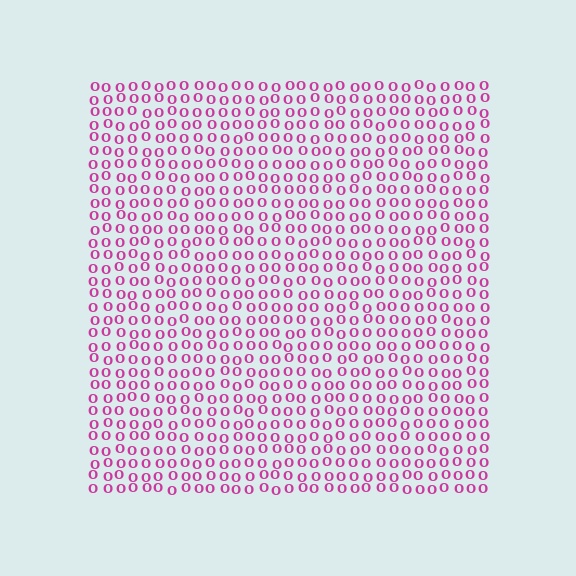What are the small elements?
The small elements are letter O's.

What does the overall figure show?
The overall figure shows a square.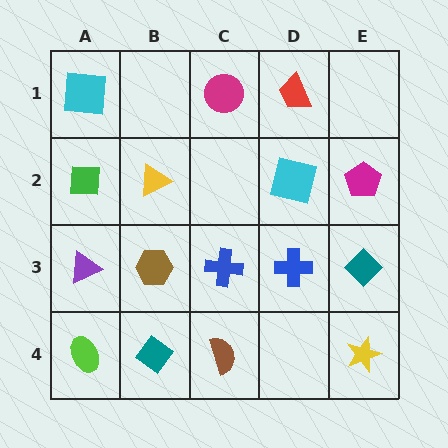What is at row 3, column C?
A blue cross.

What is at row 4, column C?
A brown semicircle.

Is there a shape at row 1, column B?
No, that cell is empty.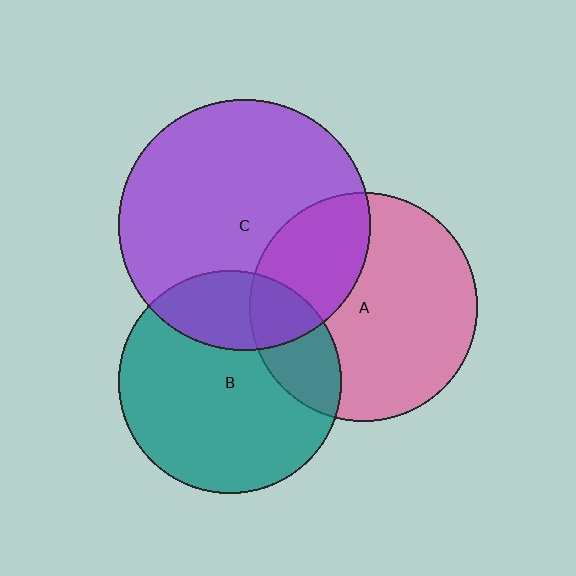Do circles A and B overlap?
Yes.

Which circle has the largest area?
Circle C (purple).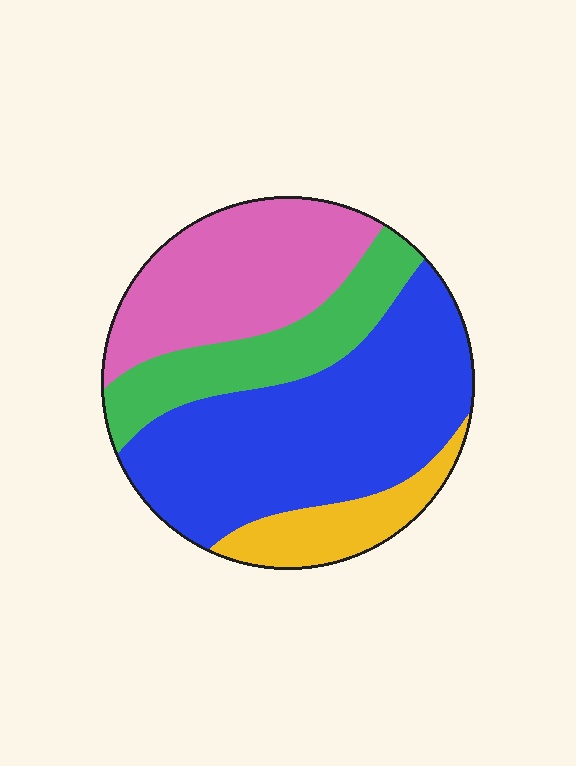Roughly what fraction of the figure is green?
Green takes up about one sixth (1/6) of the figure.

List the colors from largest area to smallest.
From largest to smallest: blue, pink, green, yellow.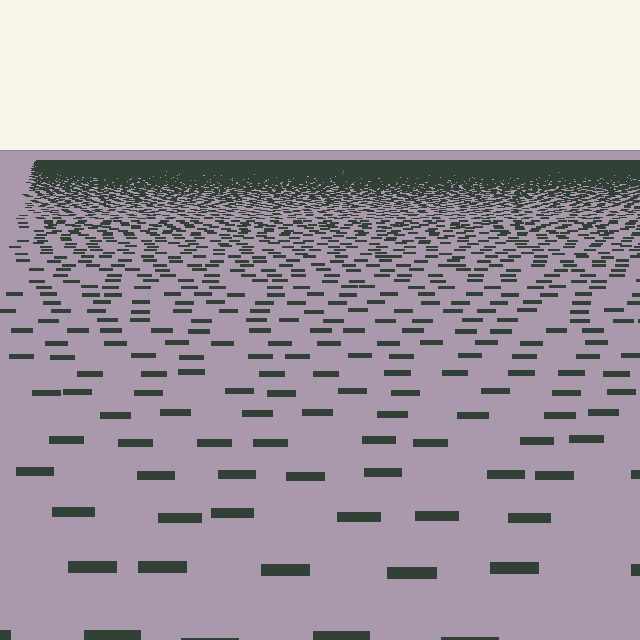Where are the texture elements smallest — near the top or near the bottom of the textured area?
Near the top.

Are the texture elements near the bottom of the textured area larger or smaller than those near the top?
Larger. Near the bottom, elements are closer to the viewer and appear at a bigger on-screen size.